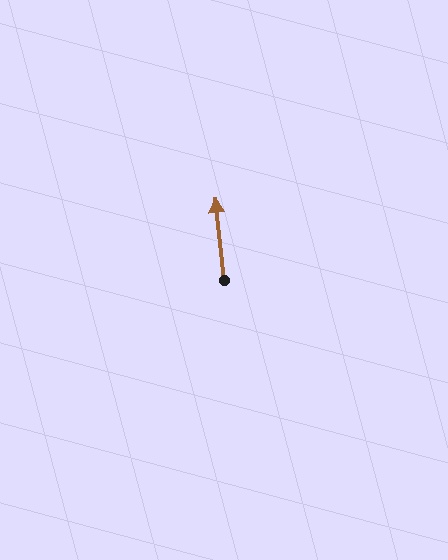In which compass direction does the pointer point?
North.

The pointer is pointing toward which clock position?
Roughly 12 o'clock.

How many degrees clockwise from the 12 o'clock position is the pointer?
Approximately 354 degrees.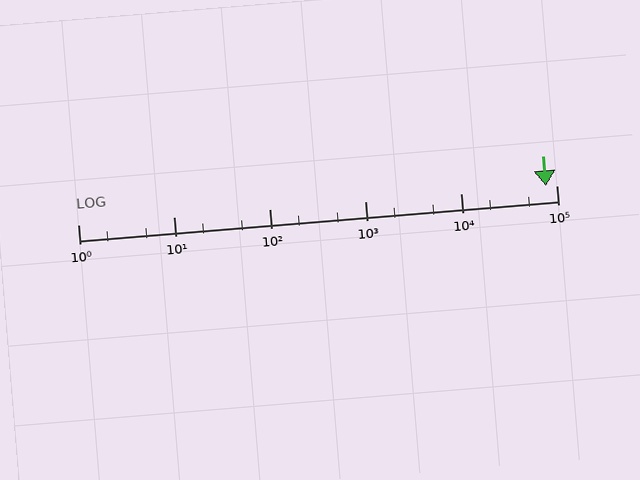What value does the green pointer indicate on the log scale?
The pointer indicates approximately 77000.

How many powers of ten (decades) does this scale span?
The scale spans 5 decades, from 1 to 100000.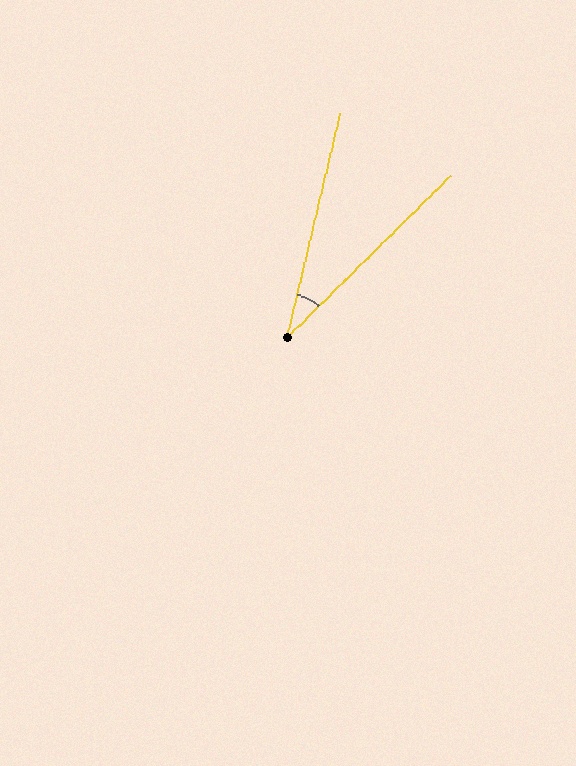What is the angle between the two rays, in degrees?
Approximately 32 degrees.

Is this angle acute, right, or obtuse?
It is acute.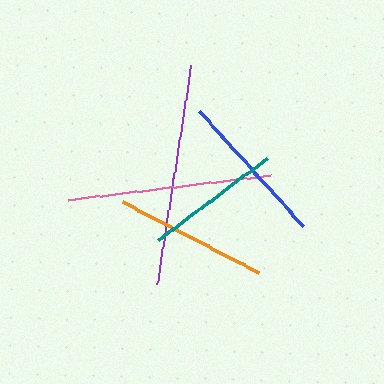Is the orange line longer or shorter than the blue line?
The blue line is longer than the orange line.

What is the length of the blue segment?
The blue segment is approximately 155 pixels long.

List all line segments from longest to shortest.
From longest to shortest: purple, pink, blue, orange, teal.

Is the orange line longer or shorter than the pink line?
The pink line is longer than the orange line.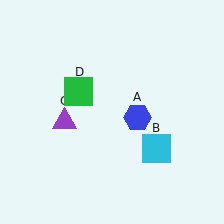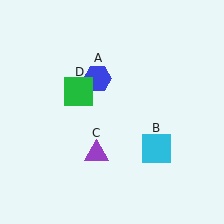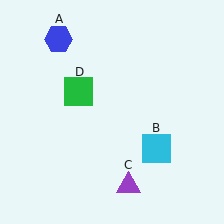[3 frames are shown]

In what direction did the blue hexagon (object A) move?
The blue hexagon (object A) moved up and to the left.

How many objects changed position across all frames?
2 objects changed position: blue hexagon (object A), purple triangle (object C).